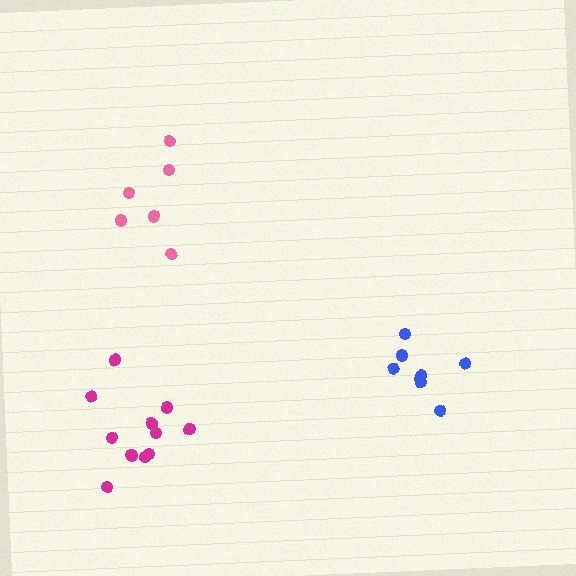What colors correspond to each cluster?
The clusters are colored: magenta, blue, pink.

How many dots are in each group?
Group 1: 12 dots, Group 2: 8 dots, Group 3: 6 dots (26 total).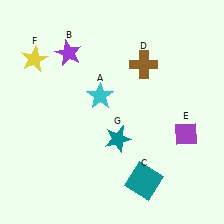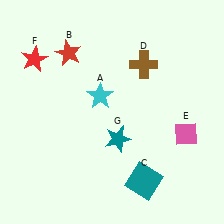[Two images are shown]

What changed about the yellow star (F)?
In Image 1, F is yellow. In Image 2, it changed to red.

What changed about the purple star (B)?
In Image 1, B is purple. In Image 2, it changed to red.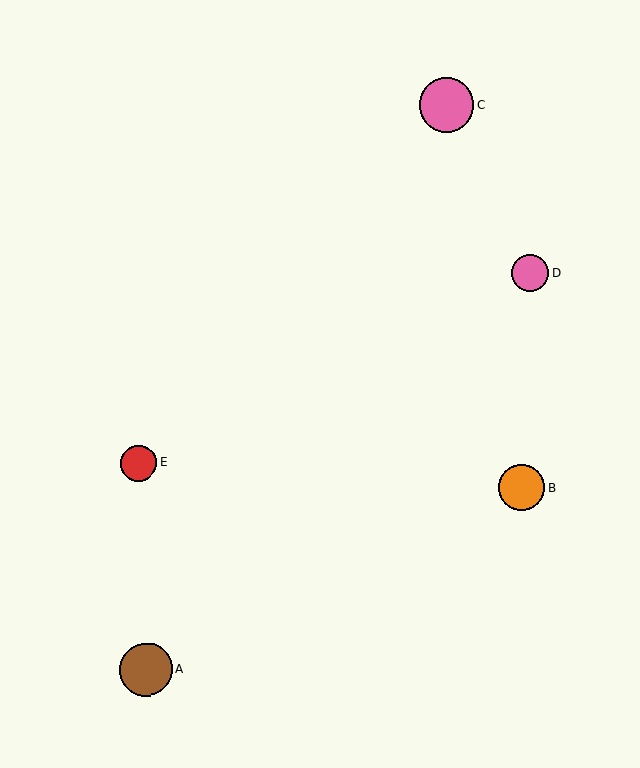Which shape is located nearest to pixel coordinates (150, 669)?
The brown circle (labeled A) at (145, 669) is nearest to that location.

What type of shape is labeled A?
Shape A is a brown circle.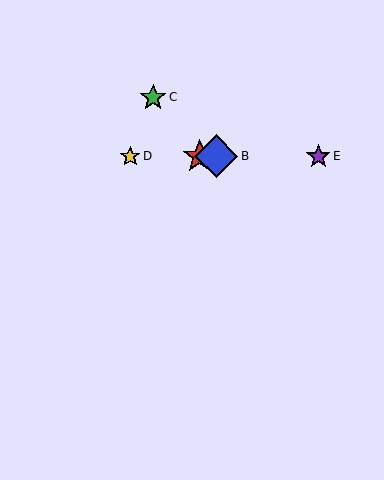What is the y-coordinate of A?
Object A is at y≈156.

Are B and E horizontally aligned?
Yes, both are at y≈156.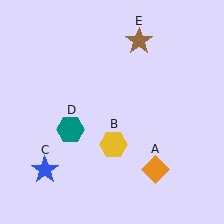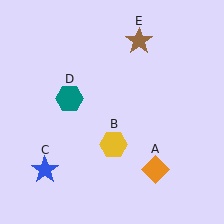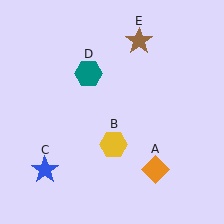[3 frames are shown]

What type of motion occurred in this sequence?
The teal hexagon (object D) rotated clockwise around the center of the scene.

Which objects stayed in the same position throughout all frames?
Orange diamond (object A) and yellow hexagon (object B) and blue star (object C) and brown star (object E) remained stationary.